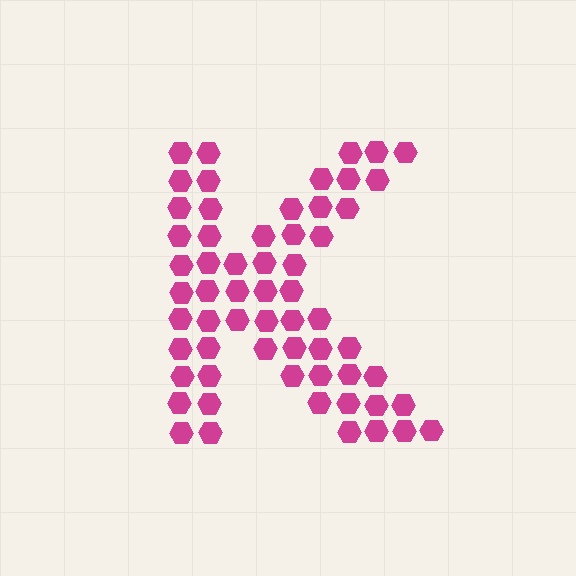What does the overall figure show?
The overall figure shows the letter K.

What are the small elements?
The small elements are hexagons.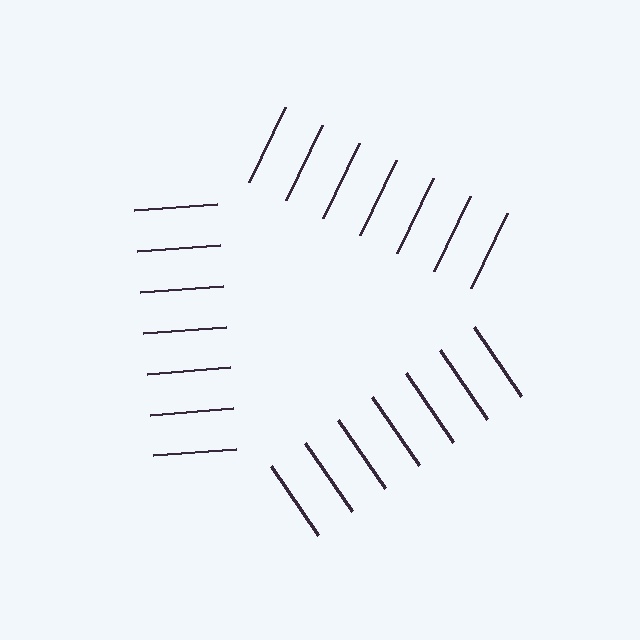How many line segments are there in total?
21 — 7 along each of the 3 edges.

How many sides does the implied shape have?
3 sides — the line-ends trace a triangle.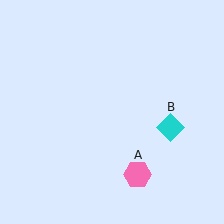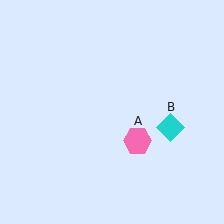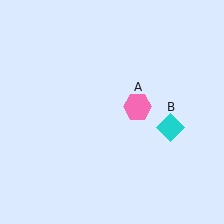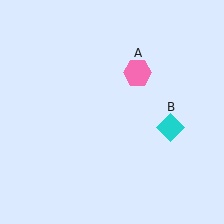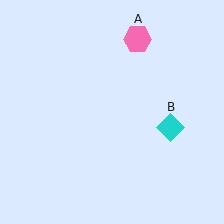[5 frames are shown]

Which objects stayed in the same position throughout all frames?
Cyan diamond (object B) remained stationary.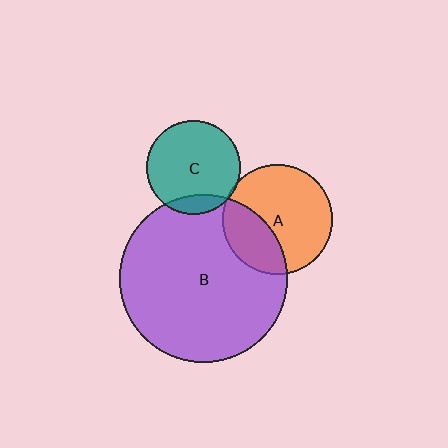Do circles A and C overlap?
Yes.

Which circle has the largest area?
Circle B (purple).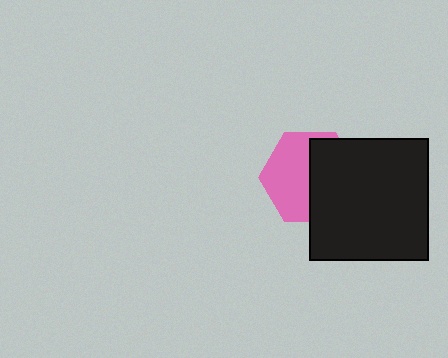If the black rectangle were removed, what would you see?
You would see the complete pink hexagon.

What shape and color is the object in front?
The object in front is a black rectangle.